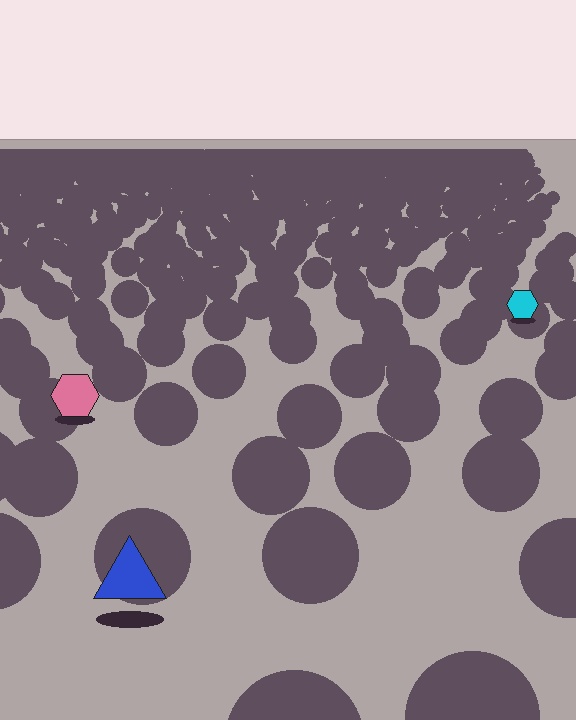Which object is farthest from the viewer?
The cyan hexagon is farthest from the viewer. It appears smaller and the ground texture around it is denser.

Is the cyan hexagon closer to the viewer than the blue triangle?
No. The blue triangle is closer — you can tell from the texture gradient: the ground texture is coarser near it.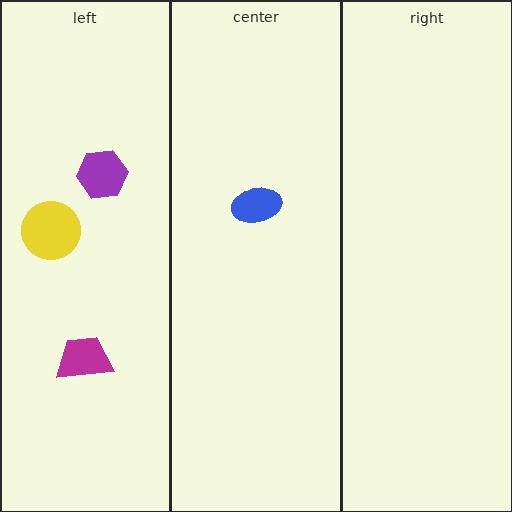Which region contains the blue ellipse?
The center region.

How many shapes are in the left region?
3.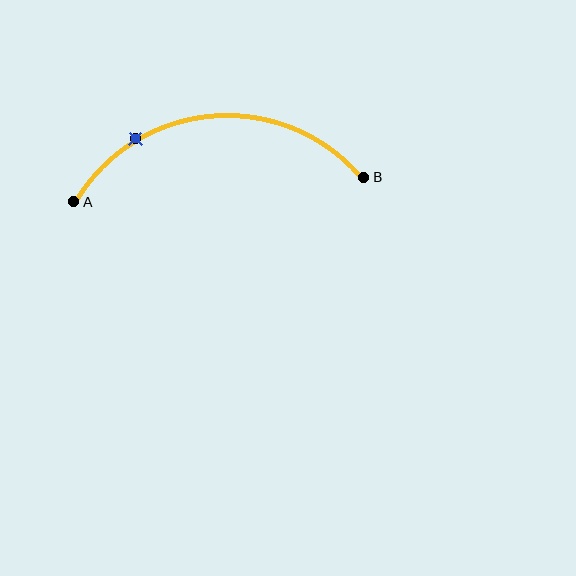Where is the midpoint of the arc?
The arc midpoint is the point on the curve farthest from the straight line joining A and B. It sits above that line.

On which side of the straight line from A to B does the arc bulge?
The arc bulges above the straight line connecting A and B.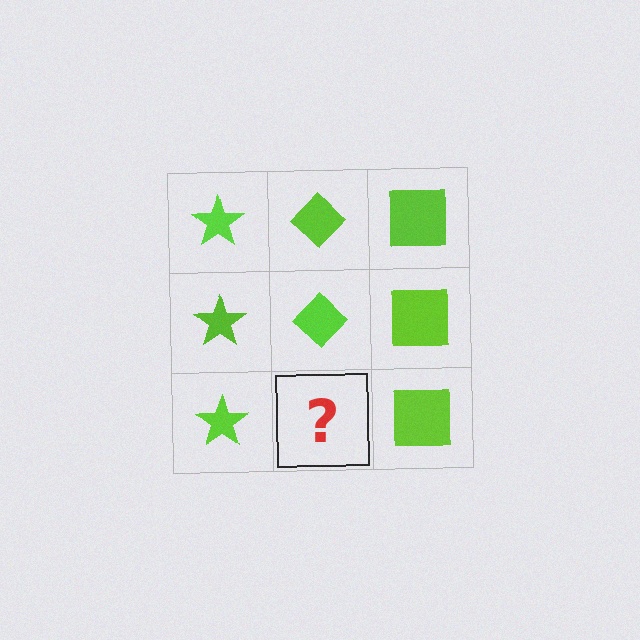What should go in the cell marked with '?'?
The missing cell should contain a lime diamond.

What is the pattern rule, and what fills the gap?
The rule is that each column has a consistent shape. The gap should be filled with a lime diamond.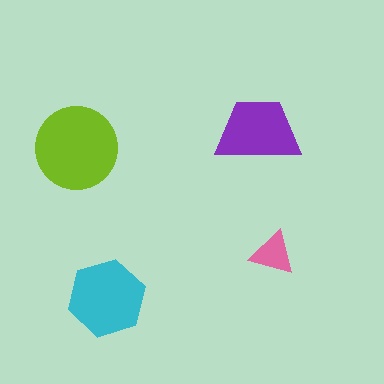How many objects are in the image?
There are 4 objects in the image.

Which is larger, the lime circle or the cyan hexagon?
The lime circle.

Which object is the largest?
The lime circle.